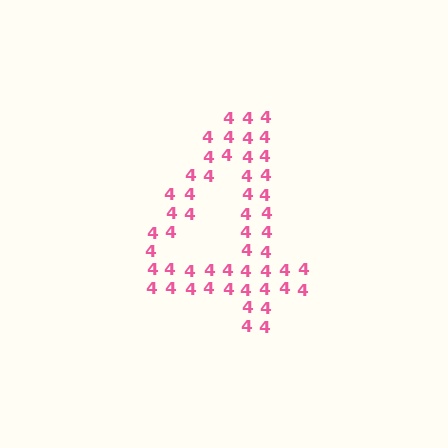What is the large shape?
The large shape is the digit 4.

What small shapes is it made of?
It is made of small digit 4's.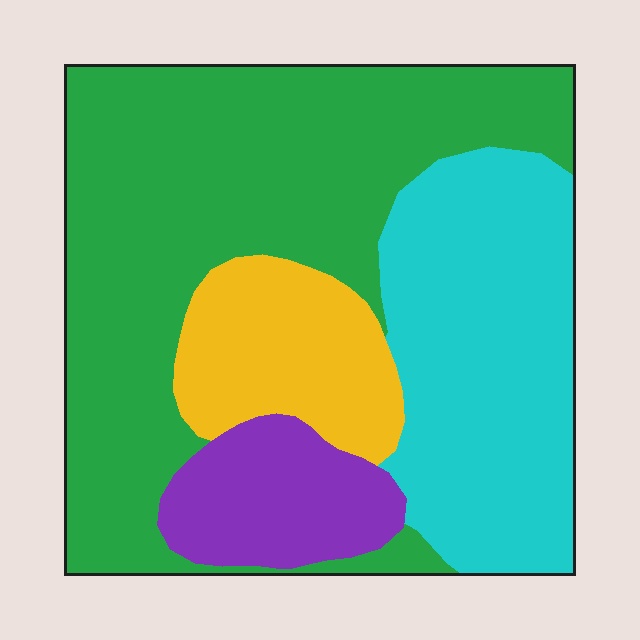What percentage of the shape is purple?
Purple takes up about one tenth (1/10) of the shape.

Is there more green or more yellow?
Green.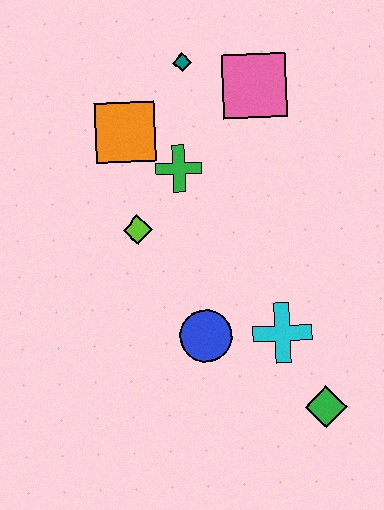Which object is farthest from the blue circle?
The teal diamond is farthest from the blue circle.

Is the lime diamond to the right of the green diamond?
No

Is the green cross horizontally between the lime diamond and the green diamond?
Yes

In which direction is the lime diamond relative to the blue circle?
The lime diamond is above the blue circle.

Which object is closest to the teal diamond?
The pink square is closest to the teal diamond.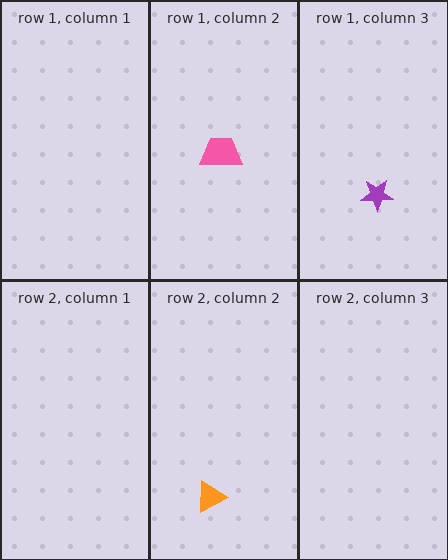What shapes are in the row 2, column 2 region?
The orange triangle.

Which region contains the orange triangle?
The row 2, column 2 region.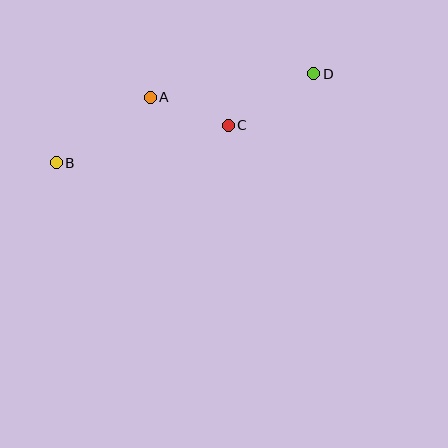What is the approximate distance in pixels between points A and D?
The distance between A and D is approximately 165 pixels.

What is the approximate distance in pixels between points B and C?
The distance between B and C is approximately 176 pixels.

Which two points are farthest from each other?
Points B and D are farthest from each other.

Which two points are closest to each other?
Points A and C are closest to each other.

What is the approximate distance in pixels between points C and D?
The distance between C and D is approximately 100 pixels.